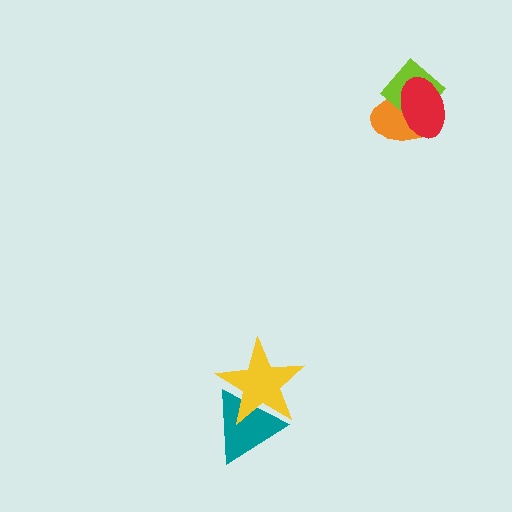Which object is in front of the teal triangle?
The yellow star is in front of the teal triangle.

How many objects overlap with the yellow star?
1 object overlaps with the yellow star.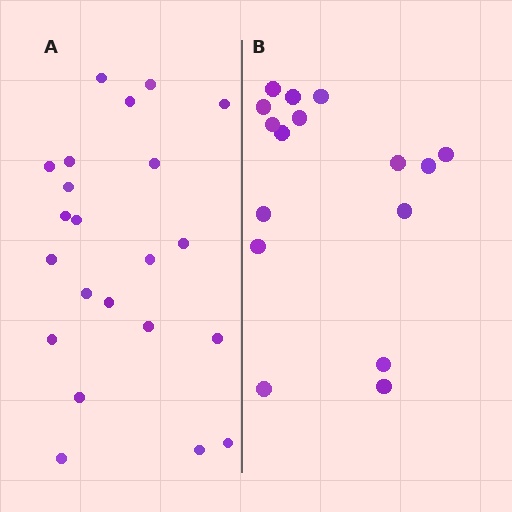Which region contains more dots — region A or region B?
Region A (the left region) has more dots.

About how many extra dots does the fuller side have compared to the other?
Region A has about 6 more dots than region B.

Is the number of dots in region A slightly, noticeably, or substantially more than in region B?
Region A has noticeably more, but not dramatically so. The ratio is roughly 1.4 to 1.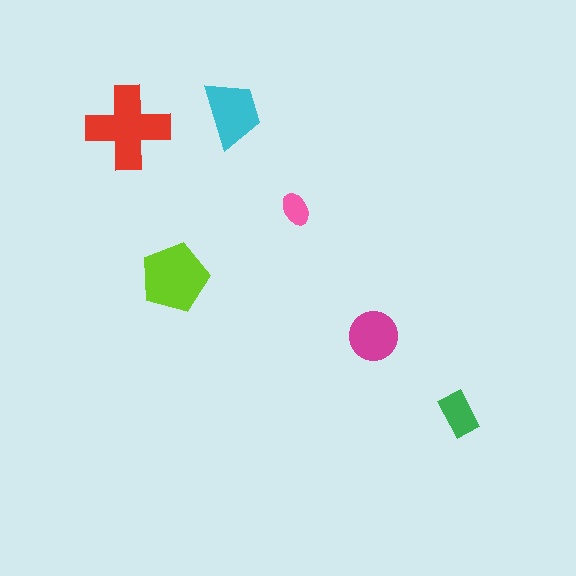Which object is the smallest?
The pink ellipse.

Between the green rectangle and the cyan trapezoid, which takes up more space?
The cyan trapezoid.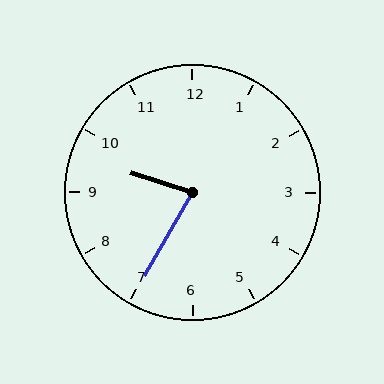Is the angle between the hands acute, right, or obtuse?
It is acute.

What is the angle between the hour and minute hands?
Approximately 78 degrees.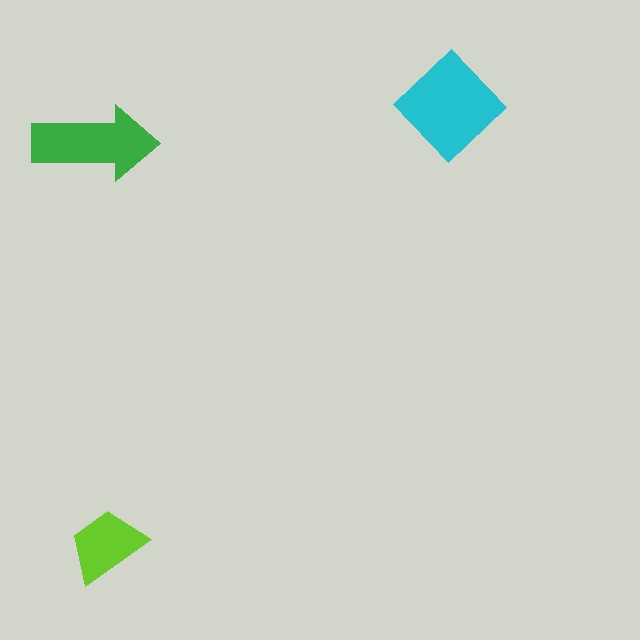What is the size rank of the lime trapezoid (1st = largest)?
3rd.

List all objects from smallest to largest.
The lime trapezoid, the green arrow, the cyan diamond.